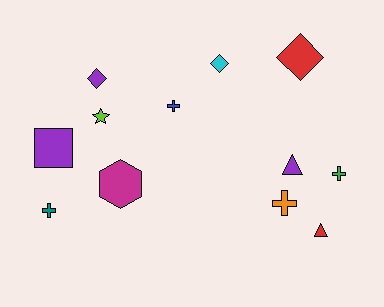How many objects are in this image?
There are 12 objects.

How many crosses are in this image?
There are 4 crosses.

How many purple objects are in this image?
There are 3 purple objects.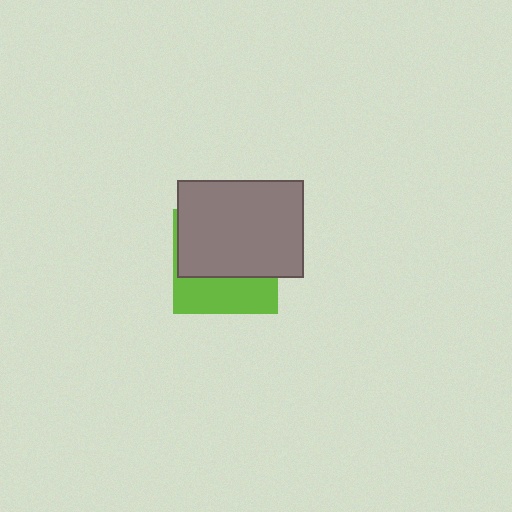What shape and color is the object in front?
The object in front is a gray rectangle.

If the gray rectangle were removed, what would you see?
You would see the complete lime square.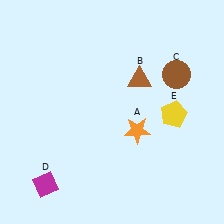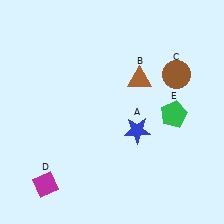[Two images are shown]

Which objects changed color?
A changed from orange to blue. E changed from yellow to green.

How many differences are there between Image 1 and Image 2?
There are 2 differences between the two images.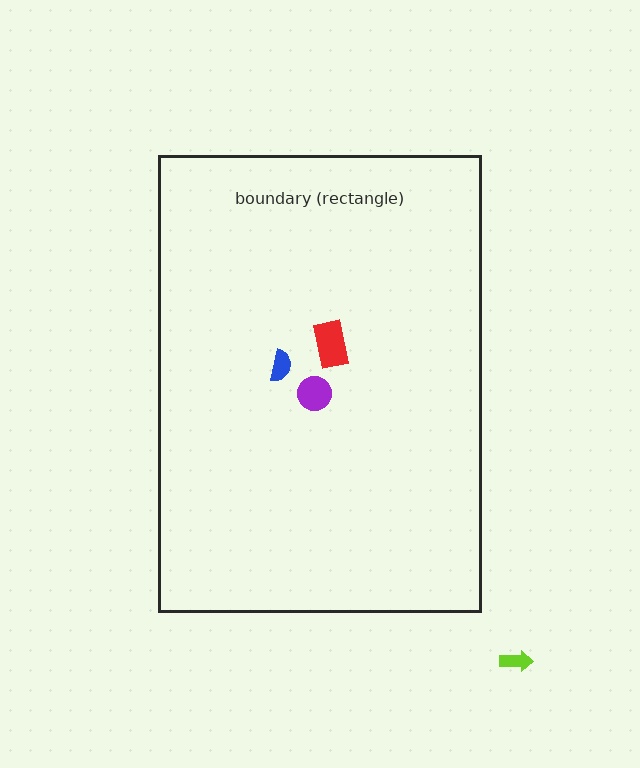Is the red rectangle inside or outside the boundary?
Inside.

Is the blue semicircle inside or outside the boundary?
Inside.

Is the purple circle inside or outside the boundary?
Inside.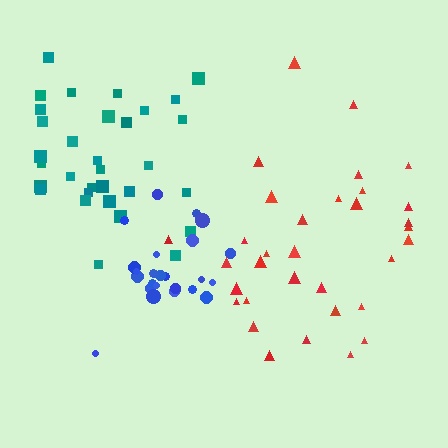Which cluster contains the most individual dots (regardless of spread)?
Red (33).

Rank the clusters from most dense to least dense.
blue, teal, red.